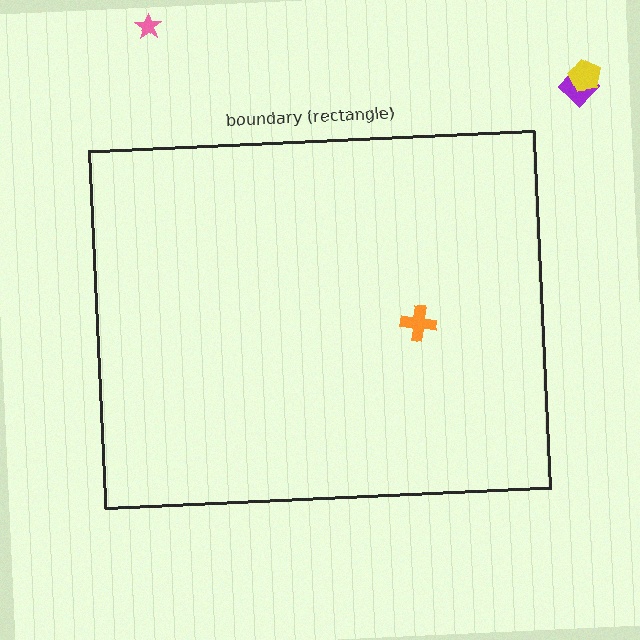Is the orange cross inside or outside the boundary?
Inside.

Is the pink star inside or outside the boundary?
Outside.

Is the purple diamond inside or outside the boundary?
Outside.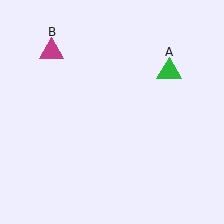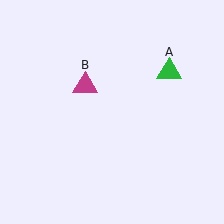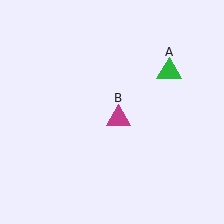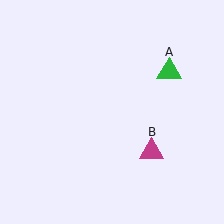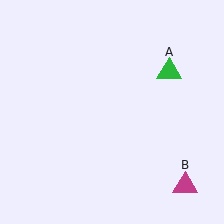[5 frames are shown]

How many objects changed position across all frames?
1 object changed position: magenta triangle (object B).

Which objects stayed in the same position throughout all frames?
Green triangle (object A) remained stationary.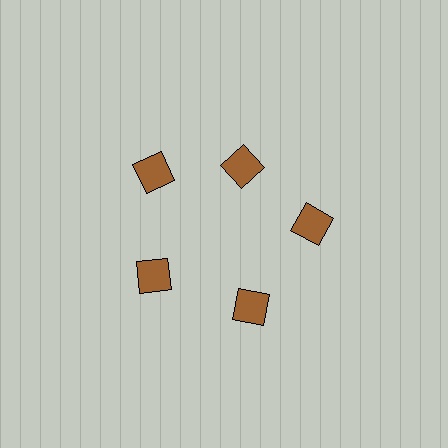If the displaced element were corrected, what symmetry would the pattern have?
It would have 5-fold rotational symmetry — the pattern would map onto itself every 72 degrees.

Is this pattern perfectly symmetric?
No. The 5 brown squares are arranged in a ring, but one element near the 1 o'clock position is pulled inward toward the center, breaking the 5-fold rotational symmetry.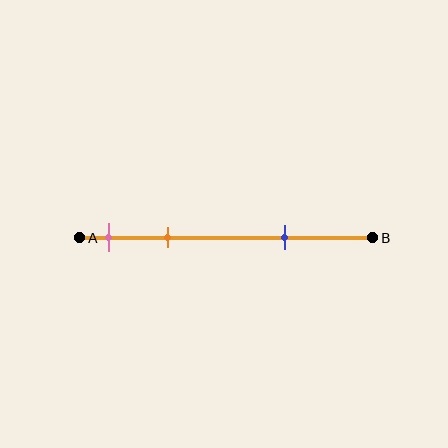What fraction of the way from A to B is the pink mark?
The pink mark is approximately 10% (0.1) of the way from A to B.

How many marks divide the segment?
There are 3 marks dividing the segment.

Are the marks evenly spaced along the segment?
No, the marks are not evenly spaced.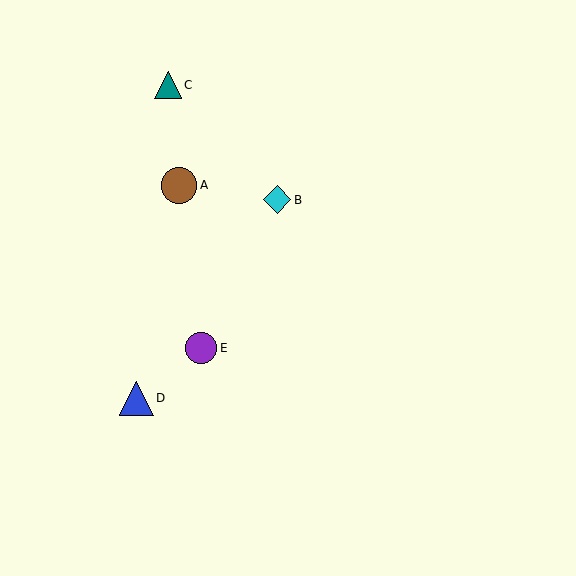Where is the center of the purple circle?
The center of the purple circle is at (201, 348).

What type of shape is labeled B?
Shape B is a cyan diamond.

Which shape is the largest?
The brown circle (labeled A) is the largest.